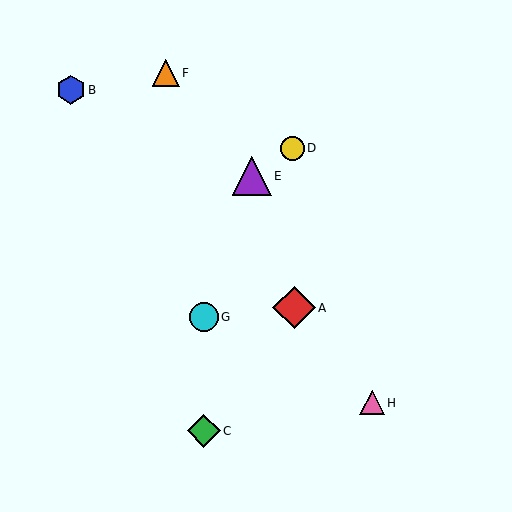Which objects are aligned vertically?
Objects C, G are aligned vertically.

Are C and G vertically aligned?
Yes, both are at x≈204.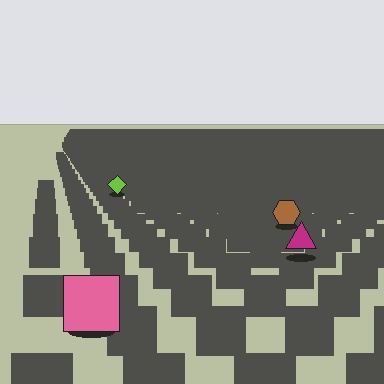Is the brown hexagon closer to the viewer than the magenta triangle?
No. The magenta triangle is closer — you can tell from the texture gradient: the ground texture is coarser near it.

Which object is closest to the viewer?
The pink square is closest. The texture marks near it are larger and more spread out.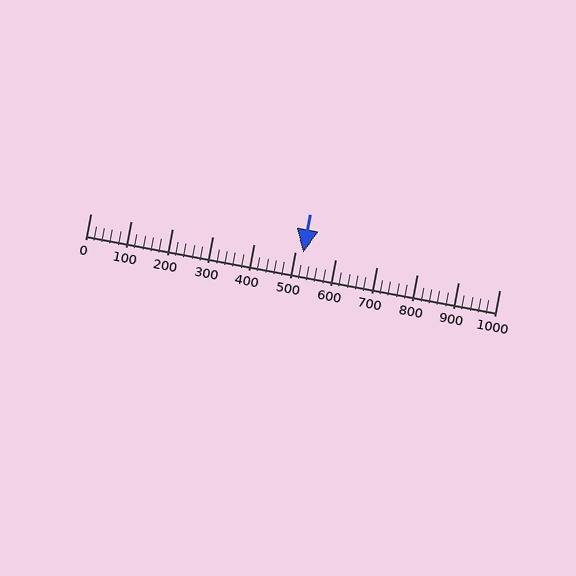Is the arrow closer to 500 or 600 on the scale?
The arrow is closer to 500.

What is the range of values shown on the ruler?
The ruler shows values from 0 to 1000.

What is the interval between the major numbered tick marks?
The major tick marks are spaced 100 units apart.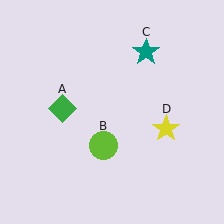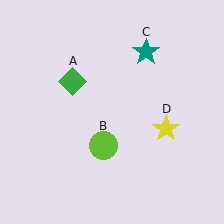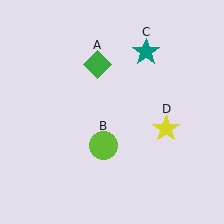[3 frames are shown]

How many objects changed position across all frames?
1 object changed position: green diamond (object A).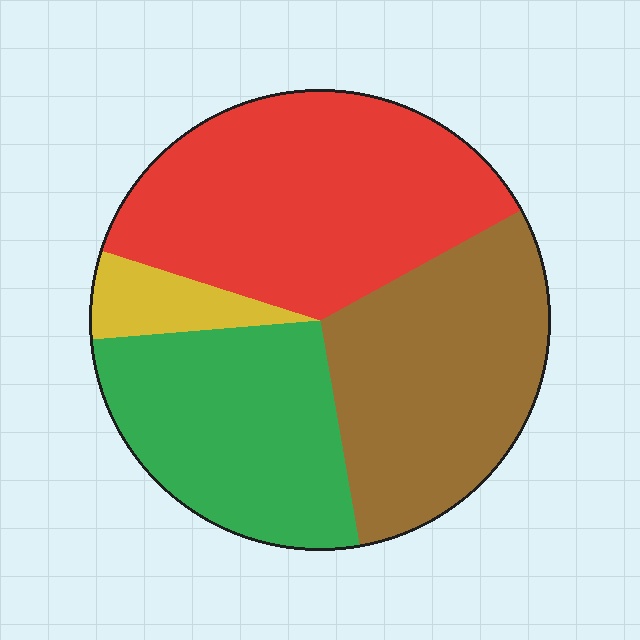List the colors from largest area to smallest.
From largest to smallest: red, brown, green, yellow.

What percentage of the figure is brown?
Brown covers roughly 30% of the figure.